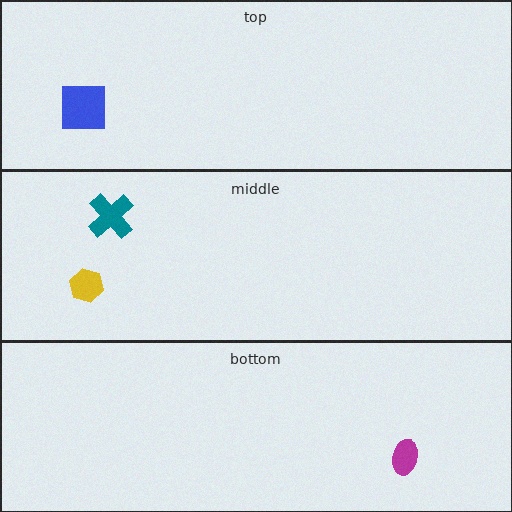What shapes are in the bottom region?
The magenta ellipse.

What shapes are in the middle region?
The yellow hexagon, the teal cross.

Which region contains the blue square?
The top region.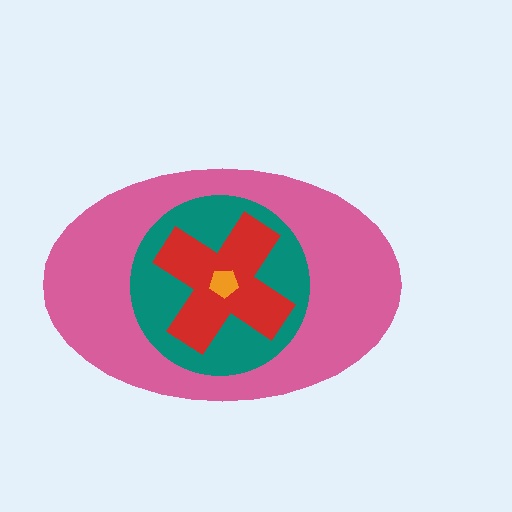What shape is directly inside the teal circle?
The red cross.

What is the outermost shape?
The pink ellipse.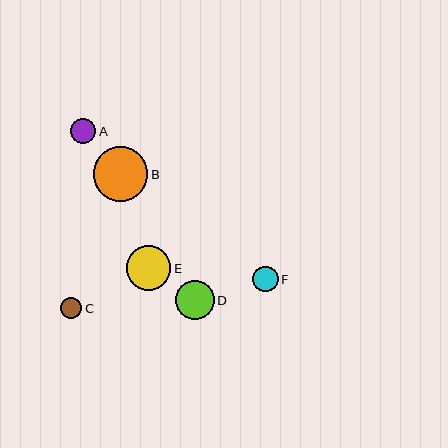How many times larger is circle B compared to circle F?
Circle B is approximately 2.1 times the size of circle F.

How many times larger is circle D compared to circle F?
Circle D is approximately 1.5 times the size of circle F.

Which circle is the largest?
Circle B is the largest with a size of approximately 55 pixels.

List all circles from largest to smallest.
From largest to smallest: B, E, D, F, A, C.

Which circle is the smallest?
Circle C is the smallest with a size of approximately 21 pixels.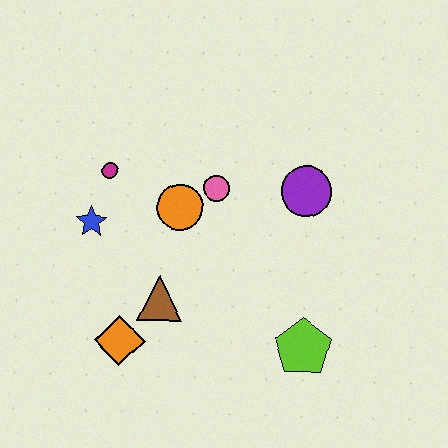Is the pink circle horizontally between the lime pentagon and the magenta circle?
Yes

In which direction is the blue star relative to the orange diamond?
The blue star is above the orange diamond.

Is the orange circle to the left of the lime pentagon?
Yes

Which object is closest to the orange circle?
The pink circle is closest to the orange circle.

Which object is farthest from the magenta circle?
The lime pentagon is farthest from the magenta circle.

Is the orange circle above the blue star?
Yes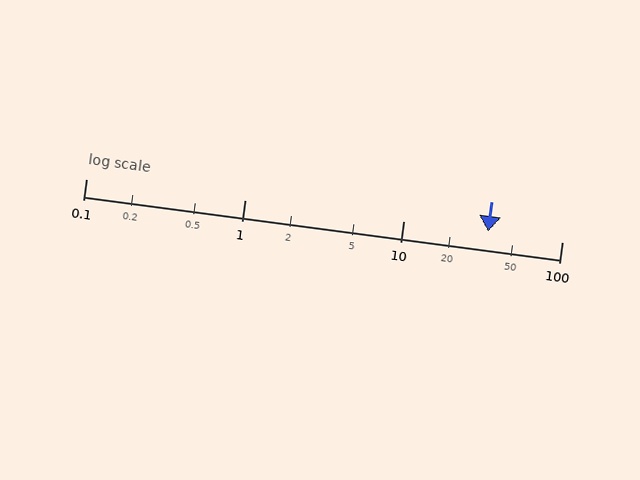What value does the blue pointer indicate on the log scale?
The pointer indicates approximately 34.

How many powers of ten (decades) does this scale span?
The scale spans 3 decades, from 0.1 to 100.